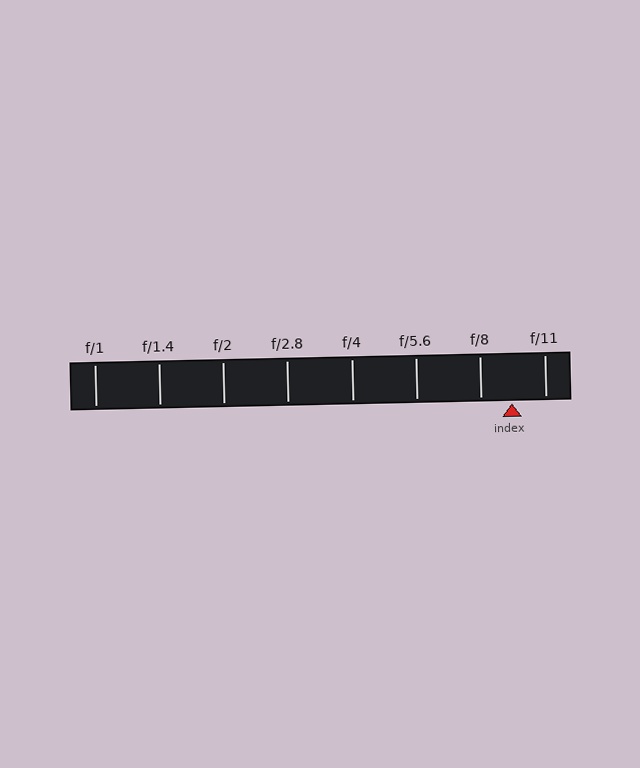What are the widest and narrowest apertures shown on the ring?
The widest aperture shown is f/1 and the narrowest is f/11.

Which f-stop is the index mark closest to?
The index mark is closest to f/8.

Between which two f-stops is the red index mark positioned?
The index mark is between f/8 and f/11.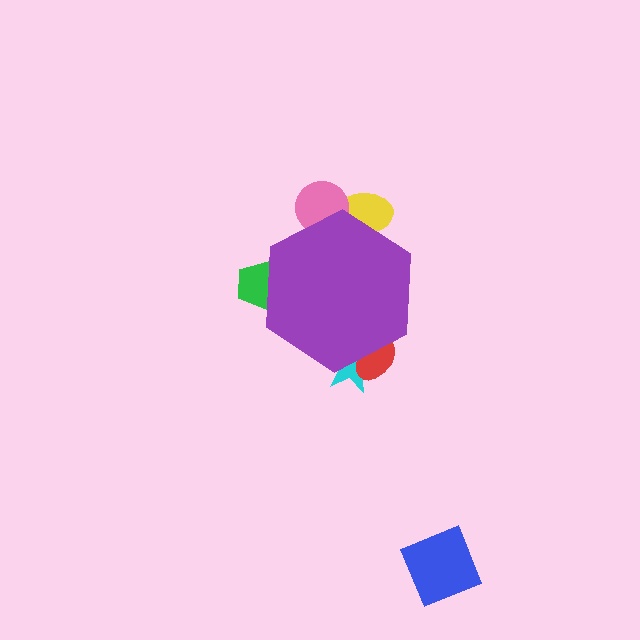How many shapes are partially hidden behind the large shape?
5 shapes are partially hidden.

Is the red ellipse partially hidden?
Yes, the red ellipse is partially hidden behind the purple hexagon.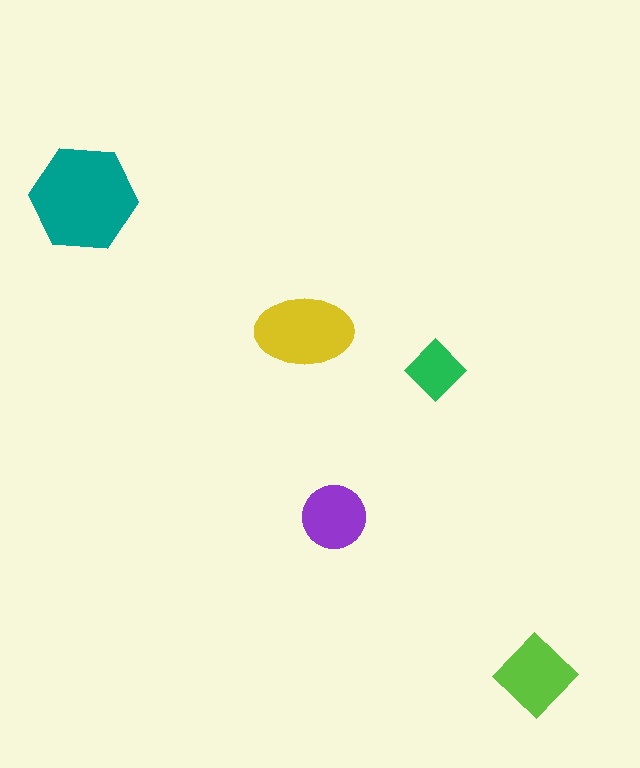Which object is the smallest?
The green diamond.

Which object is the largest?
The teal hexagon.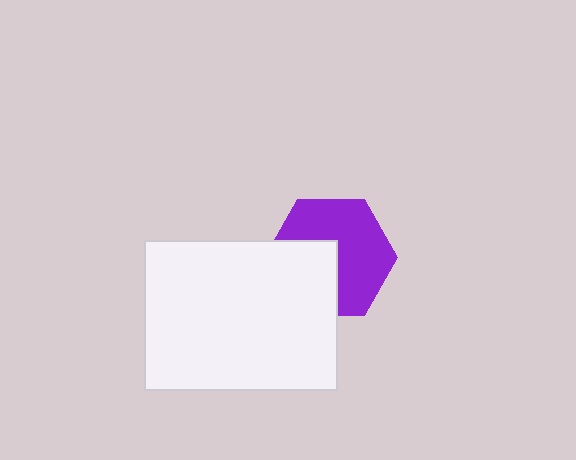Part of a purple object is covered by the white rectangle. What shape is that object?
It is a hexagon.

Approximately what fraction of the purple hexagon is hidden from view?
Roughly 39% of the purple hexagon is hidden behind the white rectangle.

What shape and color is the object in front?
The object in front is a white rectangle.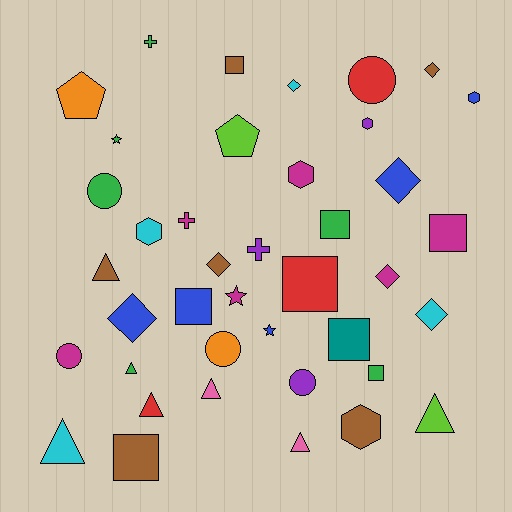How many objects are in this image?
There are 40 objects.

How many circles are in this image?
There are 5 circles.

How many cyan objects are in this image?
There are 4 cyan objects.